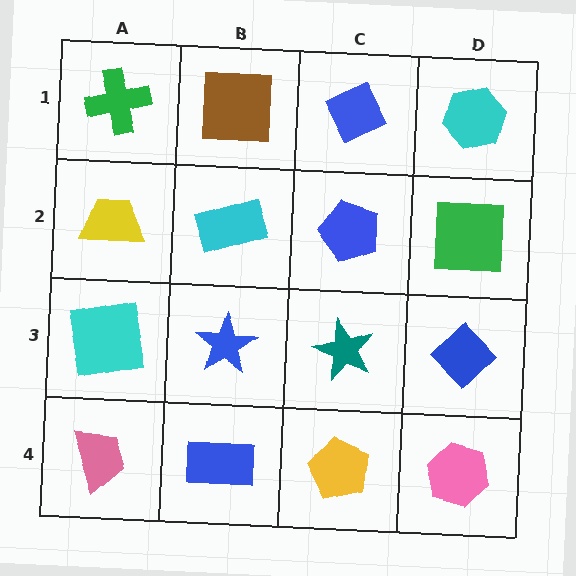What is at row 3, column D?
A blue diamond.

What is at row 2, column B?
A cyan rectangle.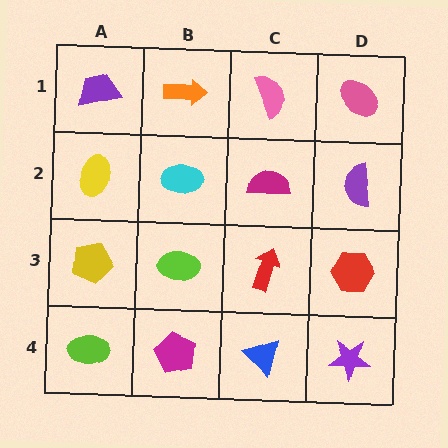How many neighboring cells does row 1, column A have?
2.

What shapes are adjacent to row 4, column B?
A lime ellipse (row 3, column B), a lime ellipse (row 4, column A), a blue triangle (row 4, column C).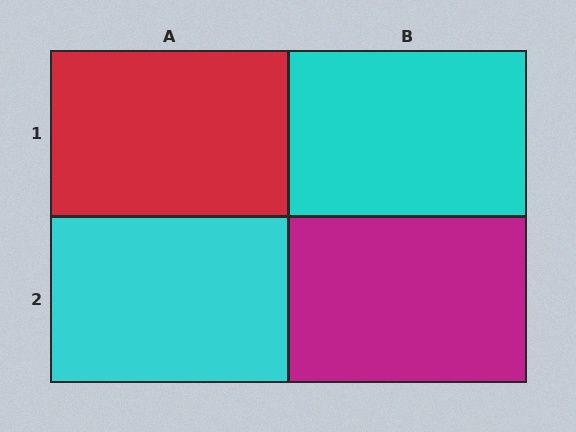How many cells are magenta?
1 cell is magenta.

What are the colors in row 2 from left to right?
Cyan, magenta.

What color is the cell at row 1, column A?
Red.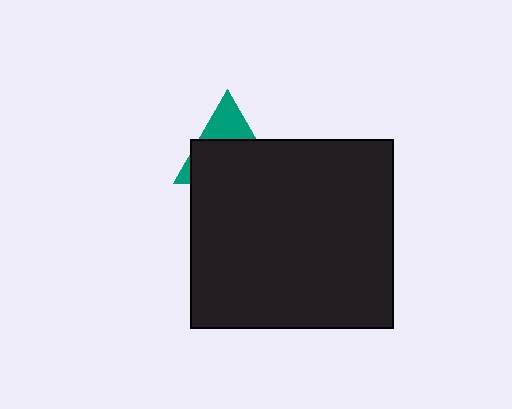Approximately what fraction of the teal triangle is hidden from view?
Roughly 67% of the teal triangle is hidden behind the black rectangle.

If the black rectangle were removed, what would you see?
You would see the complete teal triangle.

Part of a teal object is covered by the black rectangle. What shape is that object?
It is a triangle.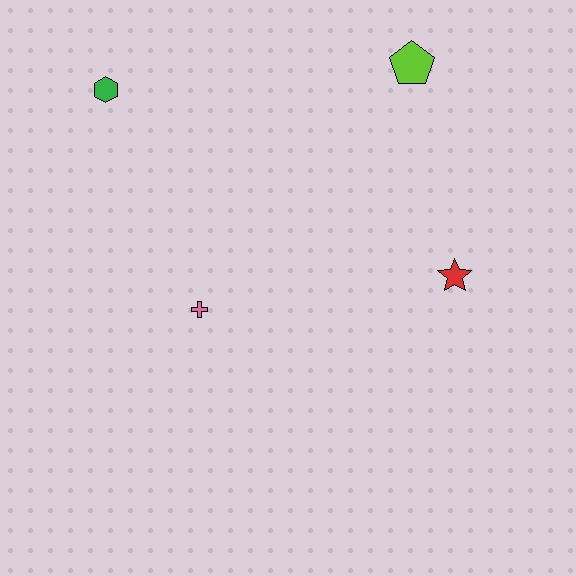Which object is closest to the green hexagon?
The pink cross is closest to the green hexagon.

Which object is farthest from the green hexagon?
The red star is farthest from the green hexagon.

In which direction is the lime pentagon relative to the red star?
The lime pentagon is above the red star.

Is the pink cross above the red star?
No